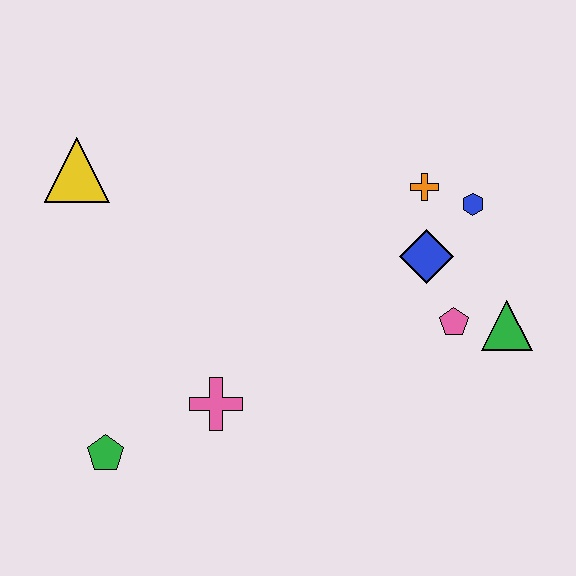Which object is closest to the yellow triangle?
The pink cross is closest to the yellow triangle.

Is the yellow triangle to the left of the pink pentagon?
Yes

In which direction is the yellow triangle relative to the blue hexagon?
The yellow triangle is to the left of the blue hexagon.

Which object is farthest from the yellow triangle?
The green triangle is farthest from the yellow triangle.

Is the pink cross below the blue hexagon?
Yes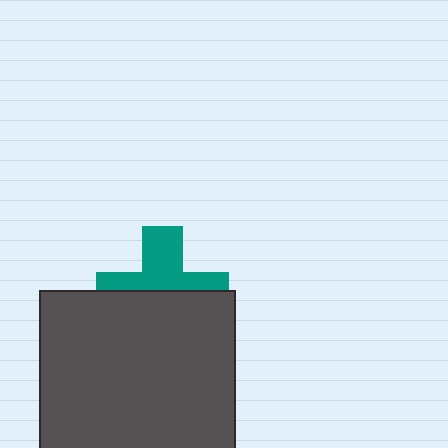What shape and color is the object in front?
The object in front is a dark gray square.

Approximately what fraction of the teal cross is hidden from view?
Roughly 54% of the teal cross is hidden behind the dark gray square.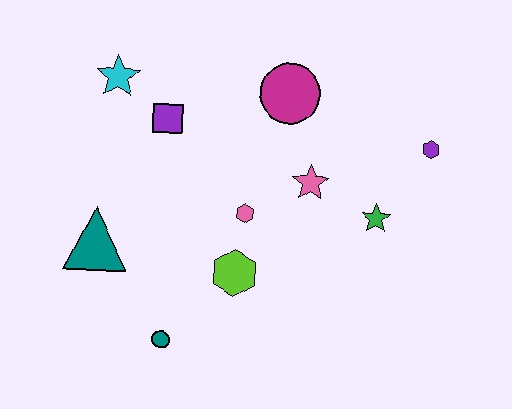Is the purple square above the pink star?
Yes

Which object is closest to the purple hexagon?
The green star is closest to the purple hexagon.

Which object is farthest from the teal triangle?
The purple hexagon is farthest from the teal triangle.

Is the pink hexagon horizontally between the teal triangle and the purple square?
No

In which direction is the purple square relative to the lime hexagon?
The purple square is above the lime hexagon.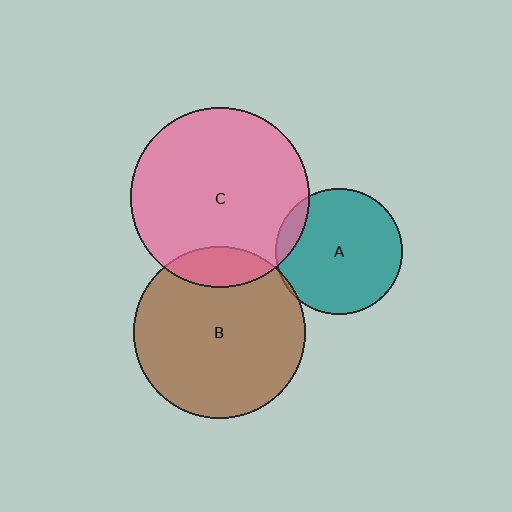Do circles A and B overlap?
Yes.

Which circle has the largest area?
Circle C (pink).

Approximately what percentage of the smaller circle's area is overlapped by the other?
Approximately 5%.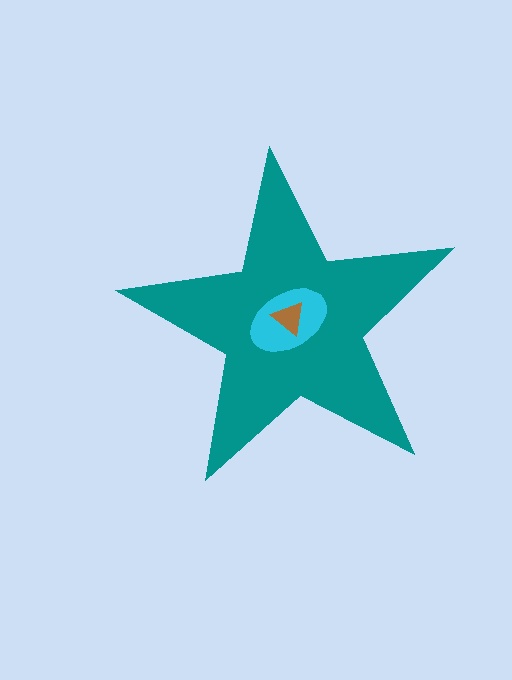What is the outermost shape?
The teal star.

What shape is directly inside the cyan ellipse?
The brown triangle.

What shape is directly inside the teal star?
The cyan ellipse.